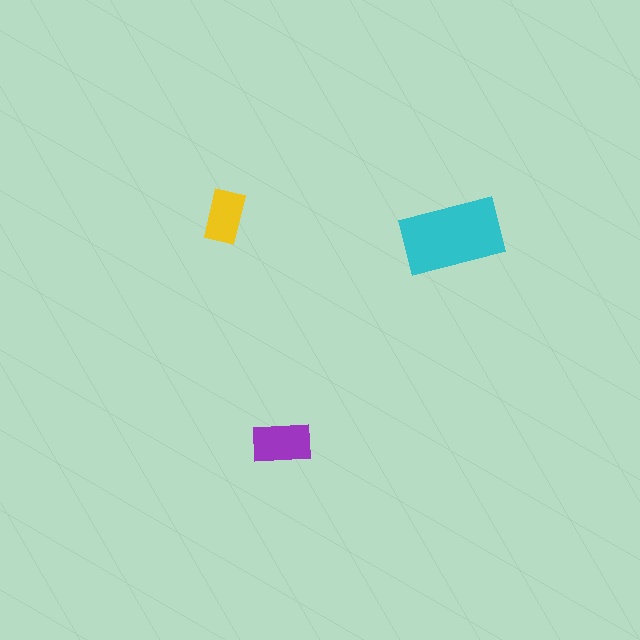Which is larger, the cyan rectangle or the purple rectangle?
The cyan one.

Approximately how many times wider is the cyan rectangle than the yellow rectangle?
About 2 times wider.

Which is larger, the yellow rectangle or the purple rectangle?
The purple one.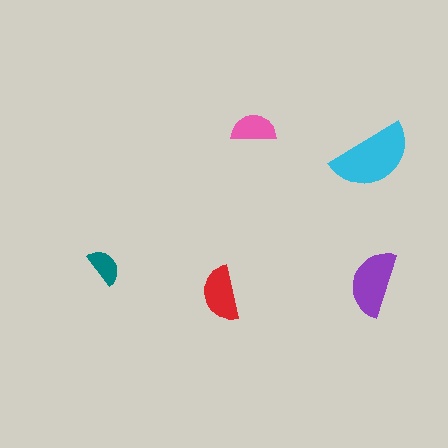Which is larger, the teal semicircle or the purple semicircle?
The purple one.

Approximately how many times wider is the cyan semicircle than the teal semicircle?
About 2 times wider.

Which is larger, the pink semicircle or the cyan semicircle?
The cyan one.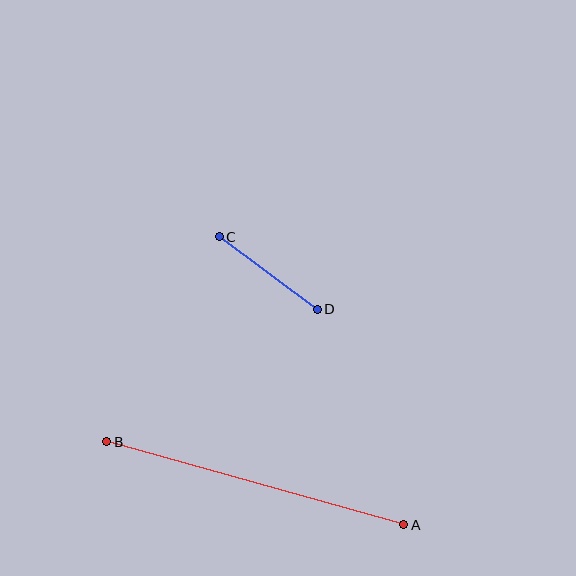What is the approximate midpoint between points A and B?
The midpoint is at approximately (255, 483) pixels.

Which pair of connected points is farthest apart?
Points A and B are farthest apart.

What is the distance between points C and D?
The distance is approximately 122 pixels.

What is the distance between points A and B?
The distance is approximately 308 pixels.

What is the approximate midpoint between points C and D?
The midpoint is at approximately (268, 273) pixels.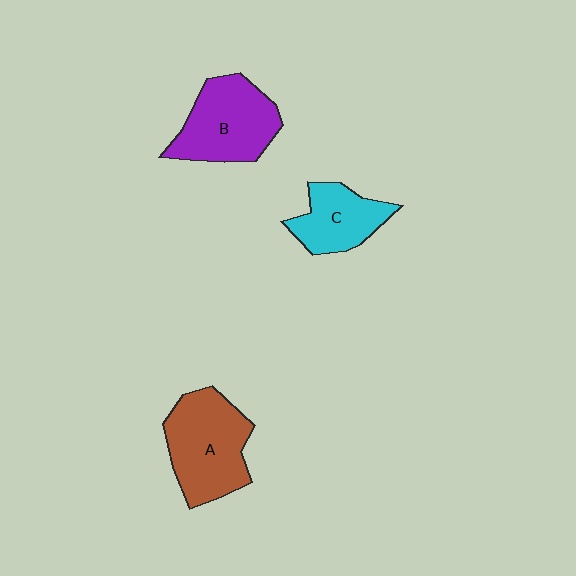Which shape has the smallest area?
Shape C (cyan).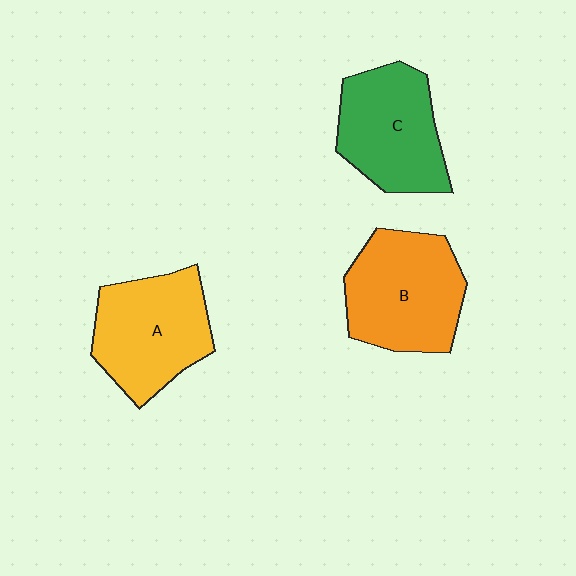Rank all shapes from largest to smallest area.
From largest to smallest: B (orange), A (yellow), C (green).